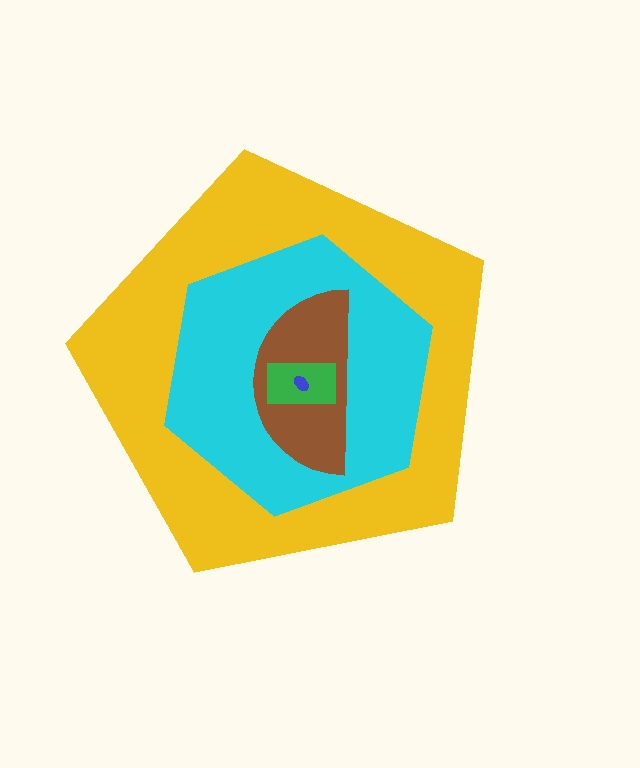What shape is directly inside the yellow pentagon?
The cyan hexagon.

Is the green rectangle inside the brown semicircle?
Yes.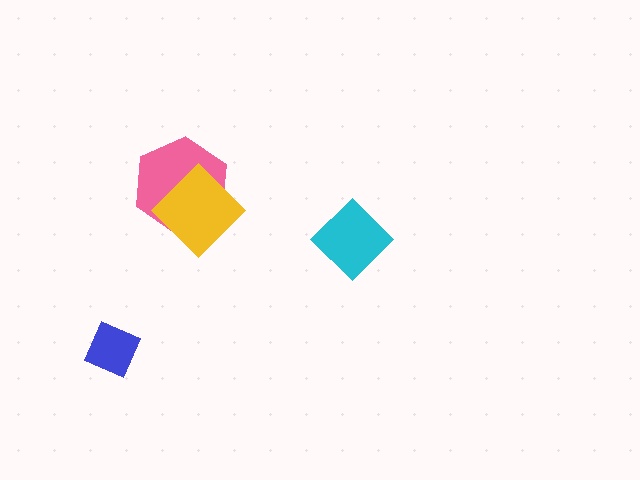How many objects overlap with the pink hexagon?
1 object overlaps with the pink hexagon.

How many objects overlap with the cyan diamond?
0 objects overlap with the cyan diamond.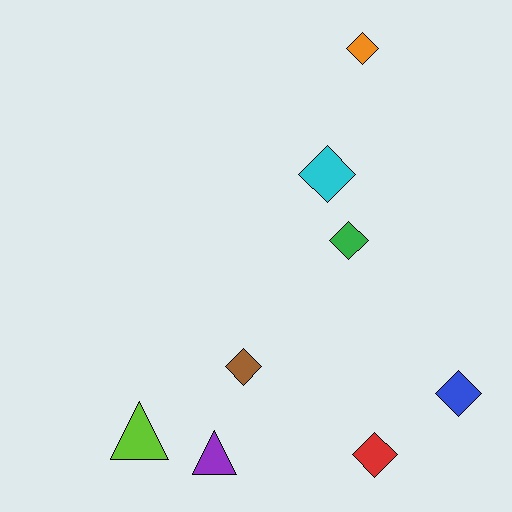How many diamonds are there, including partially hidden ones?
There are 6 diamonds.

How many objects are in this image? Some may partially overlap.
There are 8 objects.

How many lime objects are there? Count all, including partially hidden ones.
There is 1 lime object.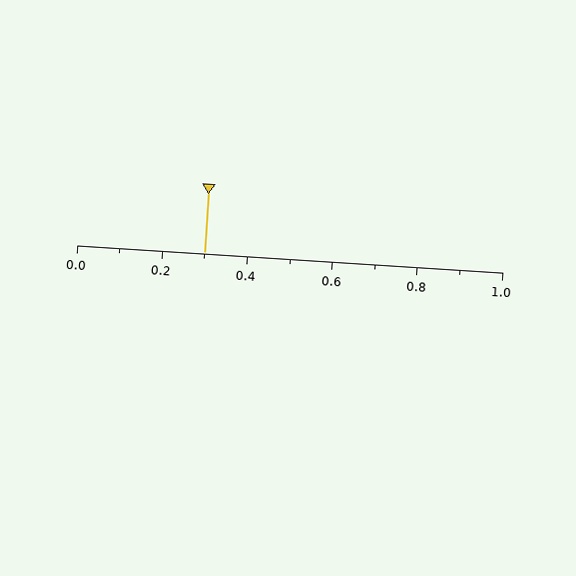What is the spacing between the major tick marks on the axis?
The major ticks are spaced 0.2 apart.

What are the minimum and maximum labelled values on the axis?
The axis runs from 0.0 to 1.0.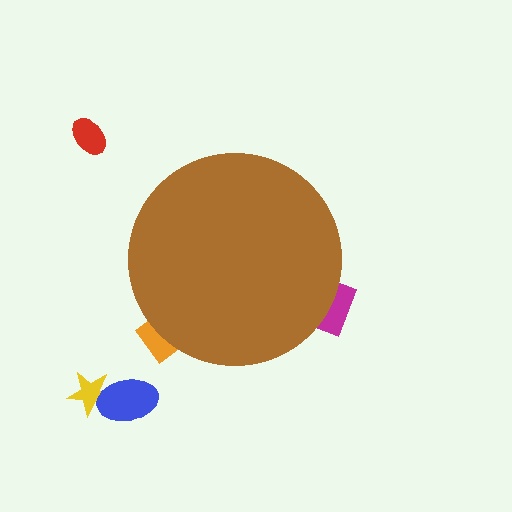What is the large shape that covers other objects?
A brown circle.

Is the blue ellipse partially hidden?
No, the blue ellipse is fully visible.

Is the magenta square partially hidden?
Yes, the magenta square is partially hidden behind the brown circle.